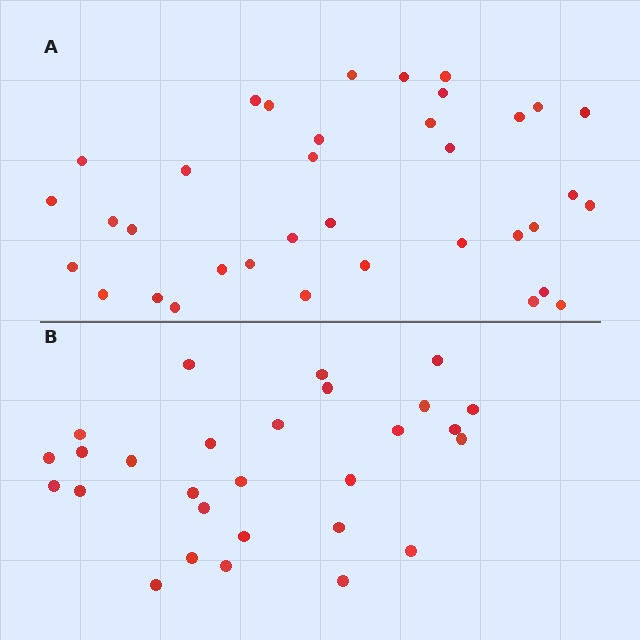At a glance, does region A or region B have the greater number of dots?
Region A (the top region) has more dots.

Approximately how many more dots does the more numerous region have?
Region A has roughly 8 or so more dots than region B.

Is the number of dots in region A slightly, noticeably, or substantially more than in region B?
Region A has noticeably more, but not dramatically so. The ratio is roughly 1.3 to 1.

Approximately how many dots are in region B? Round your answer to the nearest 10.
About 30 dots. (The exact count is 28, which rounds to 30.)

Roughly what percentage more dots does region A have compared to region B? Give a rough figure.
About 30% more.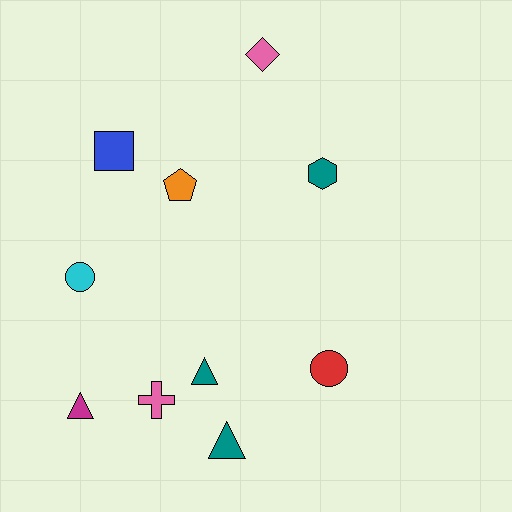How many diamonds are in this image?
There is 1 diamond.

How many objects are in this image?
There are 10 objects.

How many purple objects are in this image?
There are no purple objects.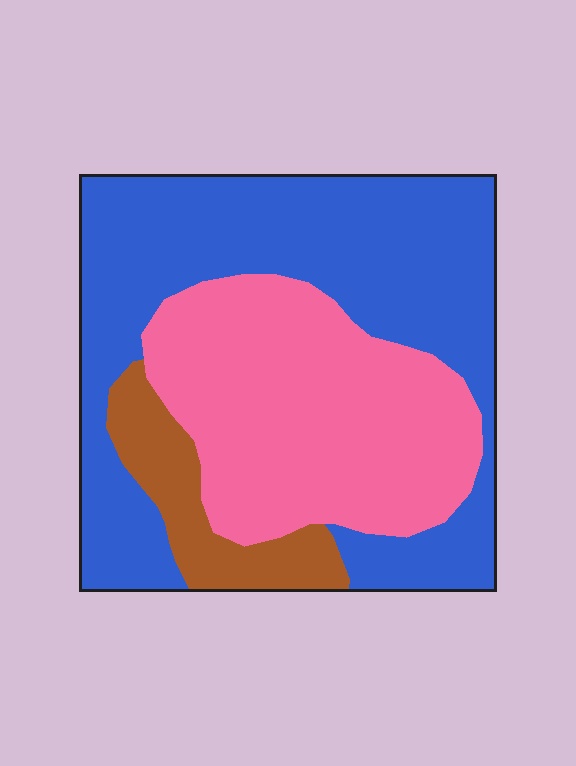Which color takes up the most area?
Blue, at roughly 50%.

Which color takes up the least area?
Brown, at roughly 10%.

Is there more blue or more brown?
Blue.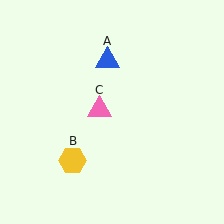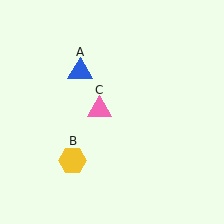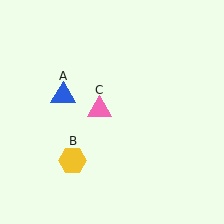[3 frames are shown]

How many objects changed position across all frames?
1 object changed position: blue triangle (object A).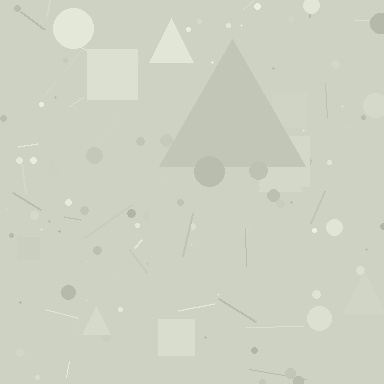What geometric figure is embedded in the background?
A triangle is embedded in the background.